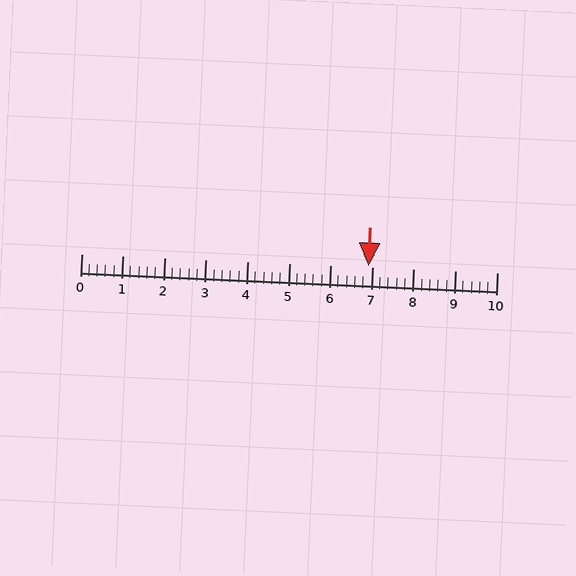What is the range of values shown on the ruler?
The ruler shows values from 0 to 10.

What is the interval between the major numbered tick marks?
The major tick marks are spaced 1 units apart.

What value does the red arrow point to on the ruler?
The red arrow points to approximately 6.9.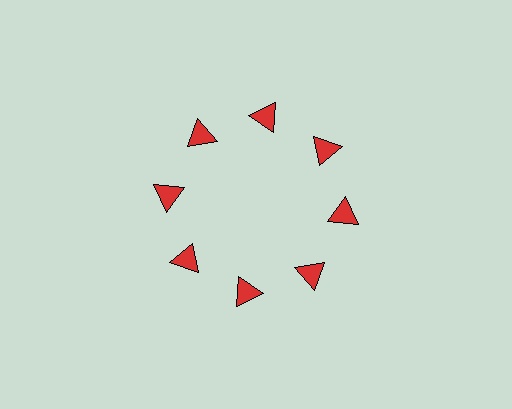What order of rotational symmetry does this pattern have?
This pattern has 8-fold rotational symmetry.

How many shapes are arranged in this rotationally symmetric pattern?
There are 8 shapes, arranged in 8 groups of 1.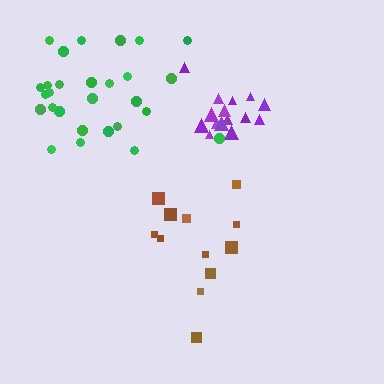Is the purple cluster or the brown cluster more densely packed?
Purple.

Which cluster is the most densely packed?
Purple.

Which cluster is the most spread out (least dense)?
Brown.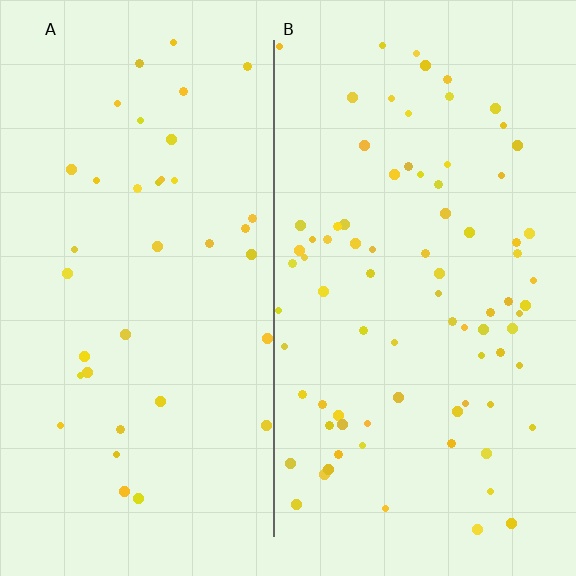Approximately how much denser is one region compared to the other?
Approximately 2.2× — region B over region A.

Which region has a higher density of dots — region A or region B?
B (the right).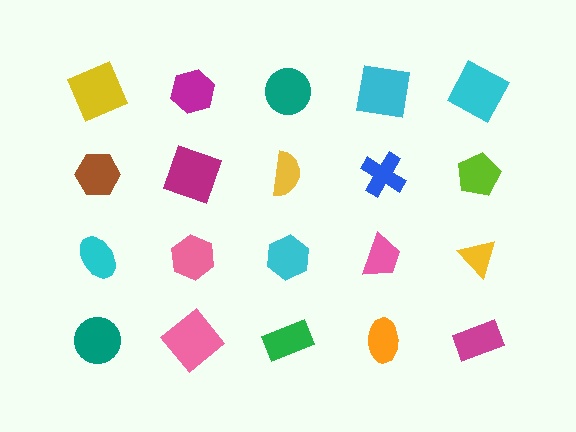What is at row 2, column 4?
A blue cross.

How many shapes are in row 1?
5 shapes.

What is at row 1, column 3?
A teal circle.